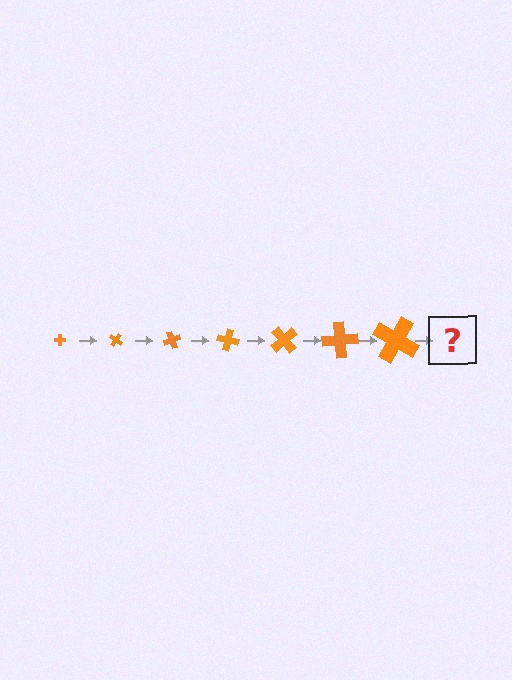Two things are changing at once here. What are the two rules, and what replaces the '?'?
The two rules are that the cross grows larger each step and it rotates 35 degrees each step. The '?' should be a cross, larger than the previous one and rotated 245 degrees from the start.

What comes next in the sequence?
The next element should be a cross, larger than the previous one and rotated 245 degrees from the start.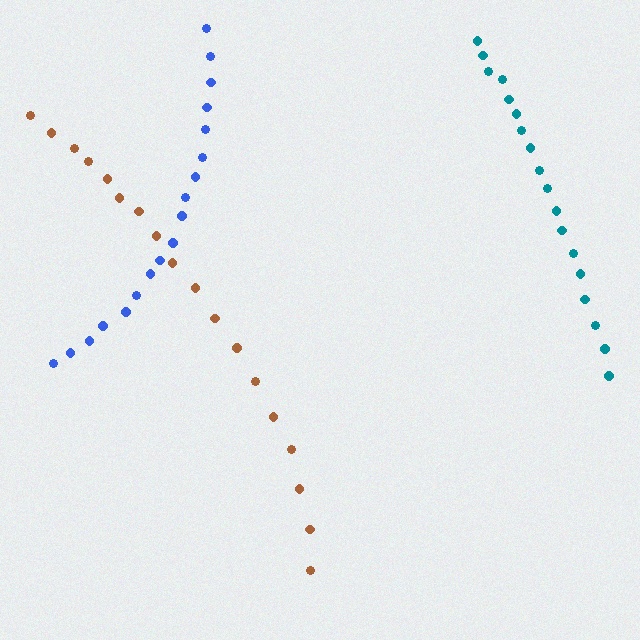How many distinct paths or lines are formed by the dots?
There are 3 distinct paths.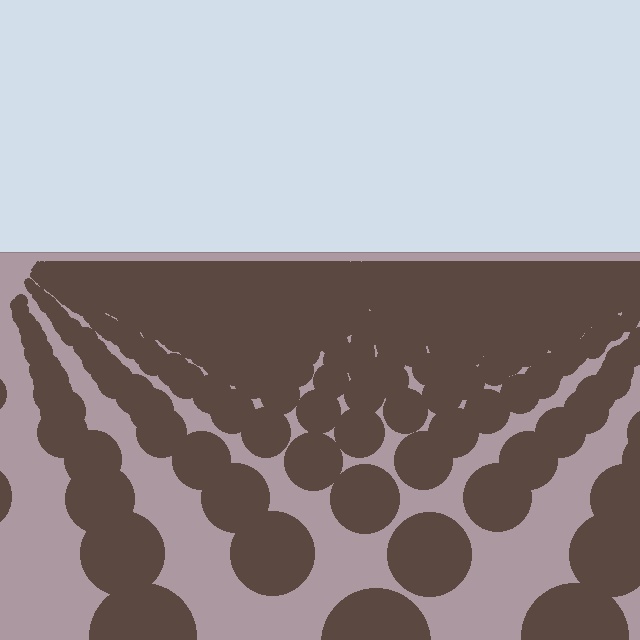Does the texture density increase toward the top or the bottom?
Density increases toward the top.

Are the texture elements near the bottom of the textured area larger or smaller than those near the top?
Larger. Near the bottom, elements are closer to the viewer and appear at a bigger on-screen size.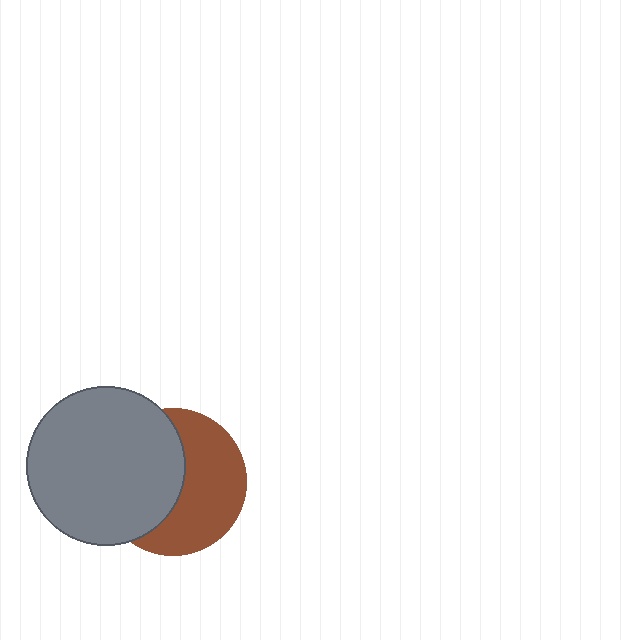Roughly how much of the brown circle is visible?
About half of it is visible (roughly 52%).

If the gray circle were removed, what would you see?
You would see the complete brown circle.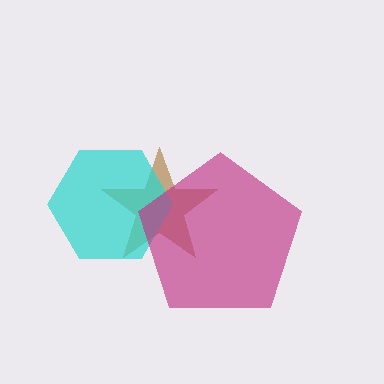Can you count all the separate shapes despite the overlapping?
Yes, there are 3 separate shapes.